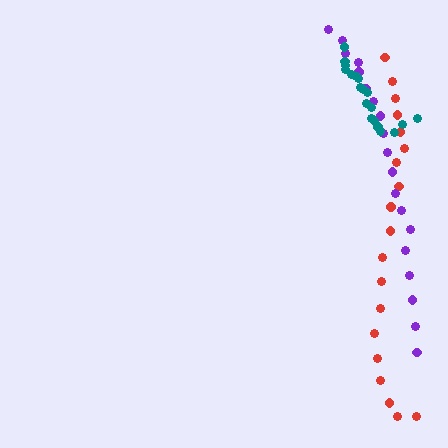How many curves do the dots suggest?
There are 3 distinct paths.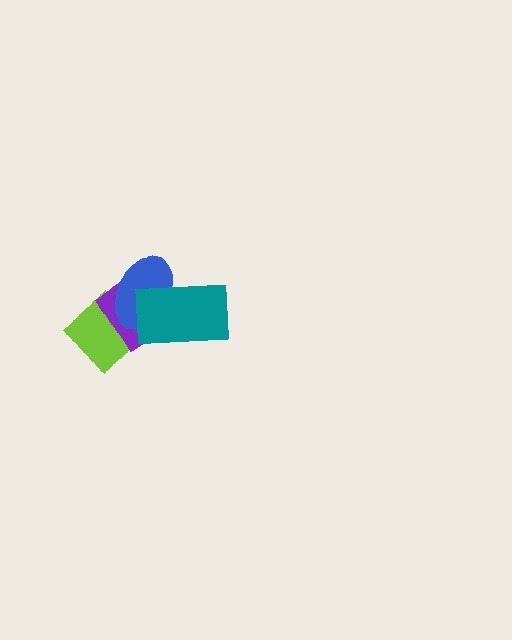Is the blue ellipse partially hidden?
Yes, it is partially covered by another shape.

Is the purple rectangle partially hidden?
Yes, it is partially covered by another shape.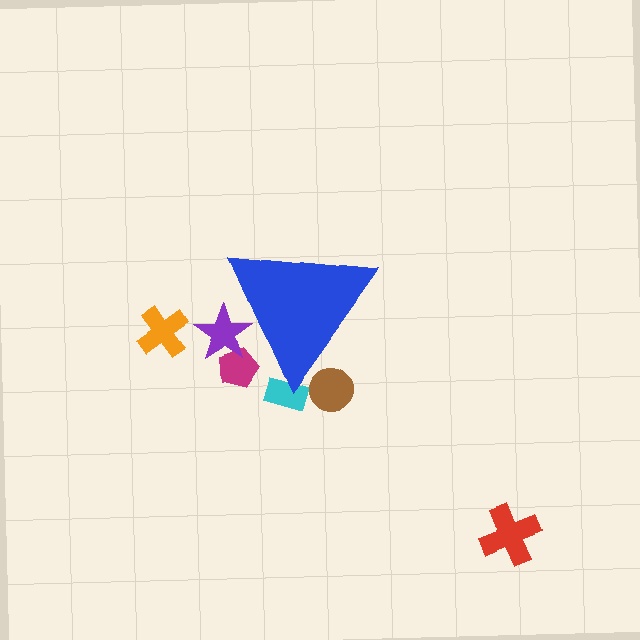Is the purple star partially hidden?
Yes, the purple star is partially hidden behind the blue triangle.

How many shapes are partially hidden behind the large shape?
4 shapes are partially hidden.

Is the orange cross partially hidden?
No, the orange cross is fully visible.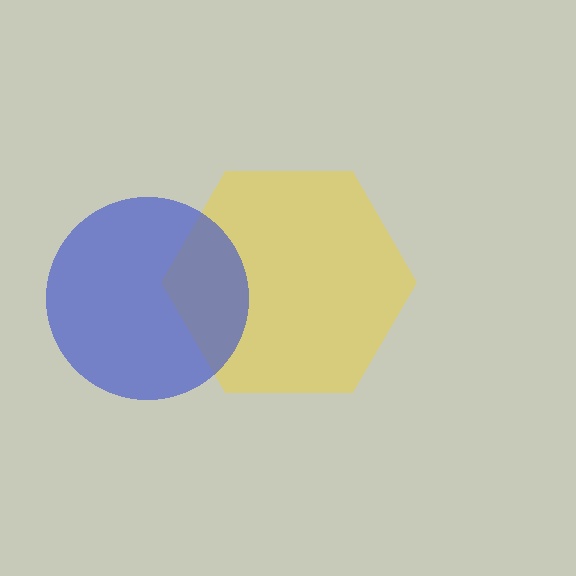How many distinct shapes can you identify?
There are 2 distinct shapes: a yellow hexagon, a blue circle.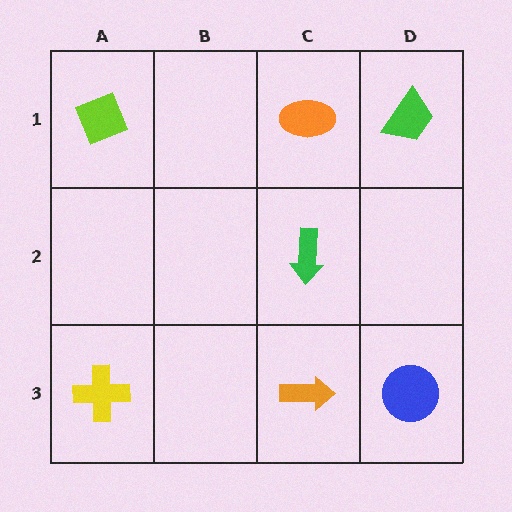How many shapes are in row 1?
3 shapes.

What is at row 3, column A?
A yellow cross.